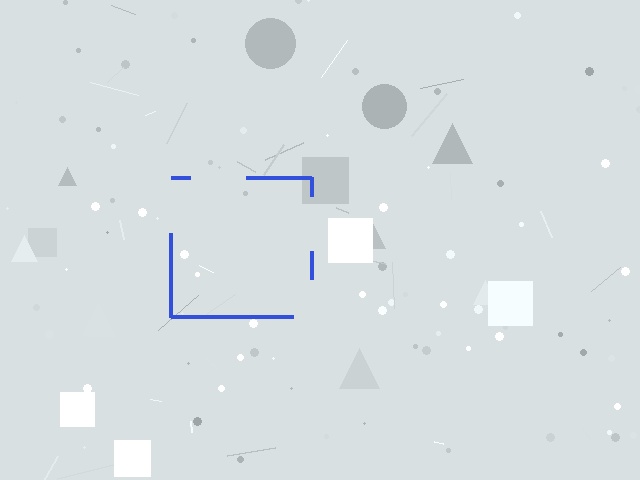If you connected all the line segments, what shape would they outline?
They would outline a square.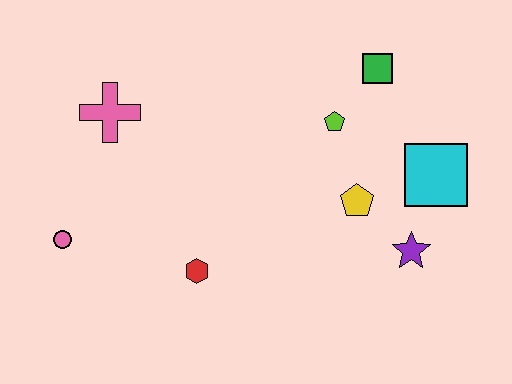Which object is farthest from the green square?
The pink circle is farthest from the green square.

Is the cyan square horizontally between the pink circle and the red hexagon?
No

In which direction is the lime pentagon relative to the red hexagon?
The lime pentagon is above the red hexagon.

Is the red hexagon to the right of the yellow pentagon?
No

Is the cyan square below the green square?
Yes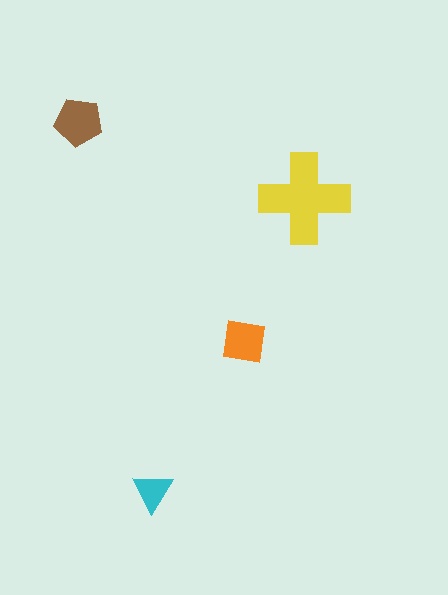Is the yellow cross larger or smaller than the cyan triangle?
Larger.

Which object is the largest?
The yellow cross.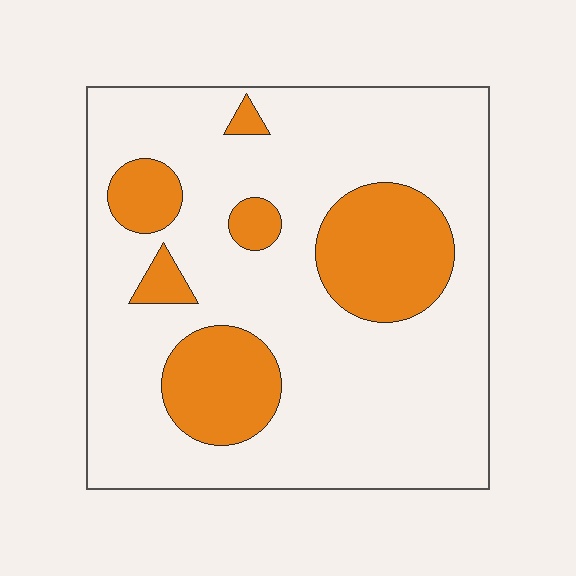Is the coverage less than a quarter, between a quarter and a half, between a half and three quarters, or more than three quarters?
Less than a quarter.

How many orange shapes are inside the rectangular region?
6.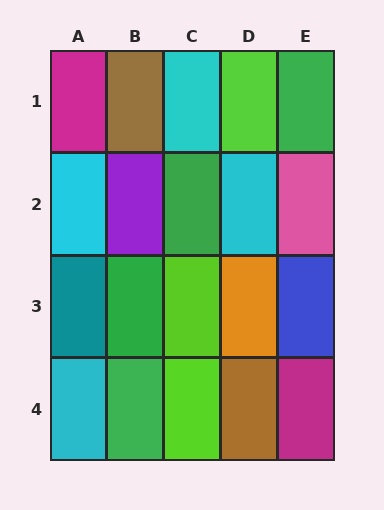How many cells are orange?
1 cell is orange.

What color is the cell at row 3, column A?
Teal.